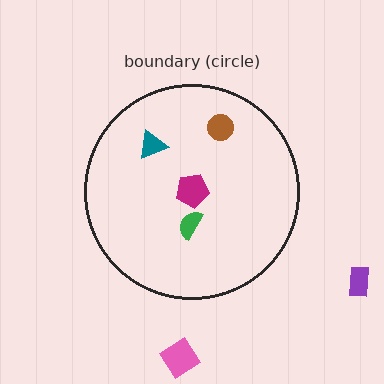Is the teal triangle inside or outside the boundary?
Inside.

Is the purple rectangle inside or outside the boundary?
Outside.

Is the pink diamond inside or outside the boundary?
Outside.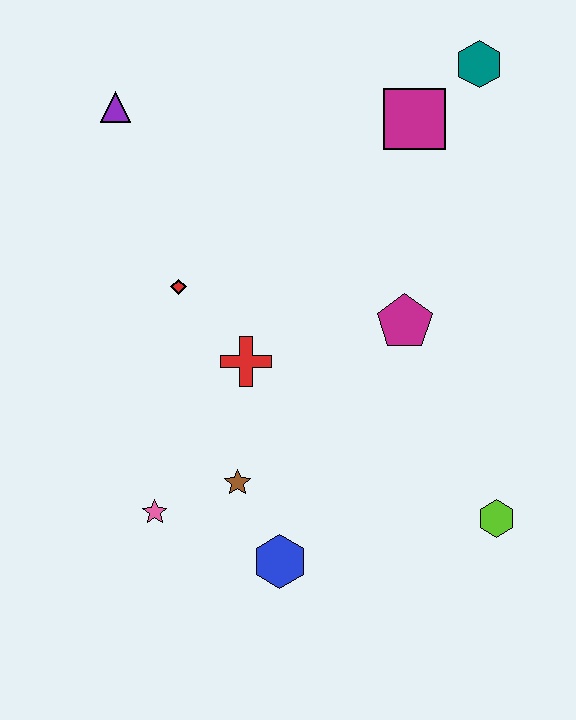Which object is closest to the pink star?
The brown star is closest to the pink star.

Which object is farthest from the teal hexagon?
The pink star is farthest from the teal hexagon.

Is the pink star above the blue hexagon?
Yes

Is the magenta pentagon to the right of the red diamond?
Yes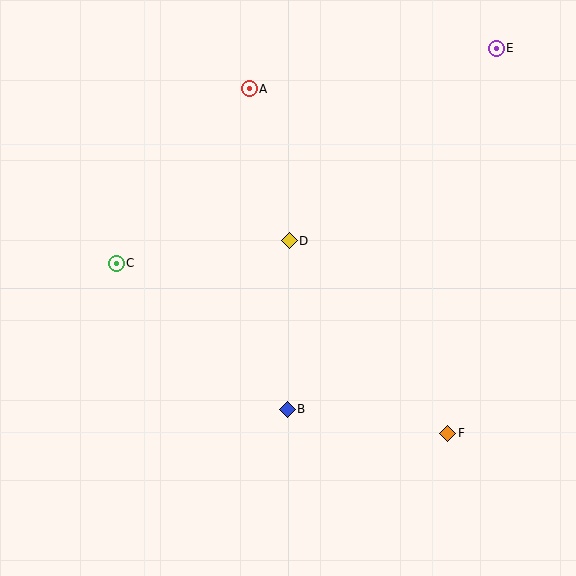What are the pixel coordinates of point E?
Point E is at (496, 48).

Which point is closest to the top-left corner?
Point A is closest to the top-left corner.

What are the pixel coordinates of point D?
Point D is at (289, 241).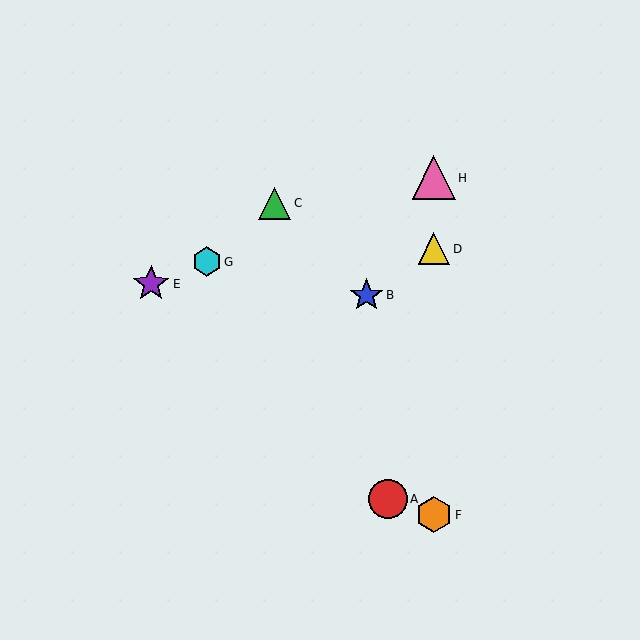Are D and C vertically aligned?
No, D is at x≈434 and C is at x≈275.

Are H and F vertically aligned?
Yes, both are at x≈434.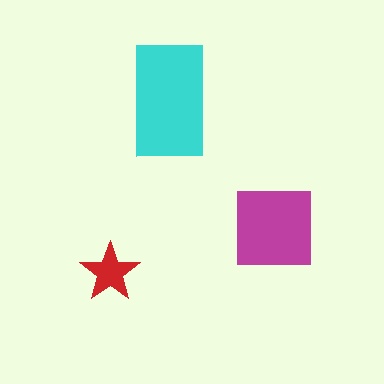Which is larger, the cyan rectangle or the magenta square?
The cyan rectangle.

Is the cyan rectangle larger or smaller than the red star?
Larger.